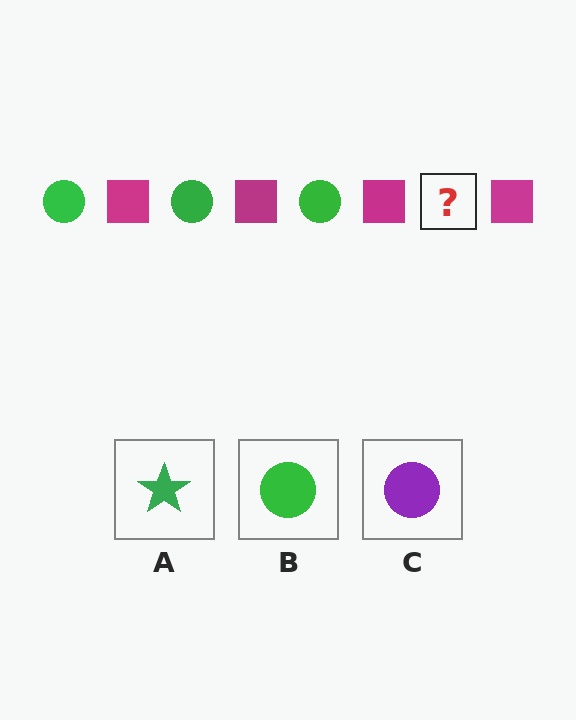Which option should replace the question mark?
Option B.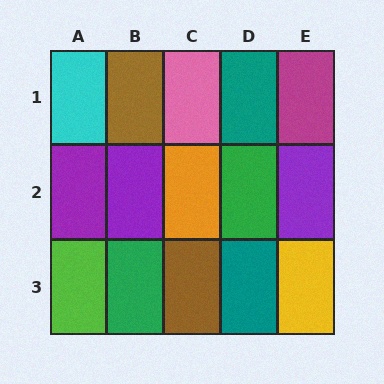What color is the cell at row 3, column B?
Green.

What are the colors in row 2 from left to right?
Purple, purple, orange, green, purple.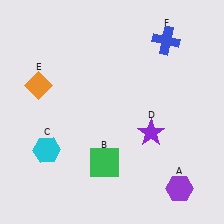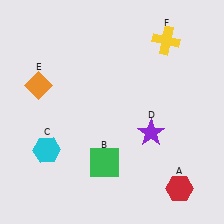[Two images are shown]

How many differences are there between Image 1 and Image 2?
There are 2 differences between the two images.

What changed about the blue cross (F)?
In Image 1, F is blue. In Image 2, it changed to yellow.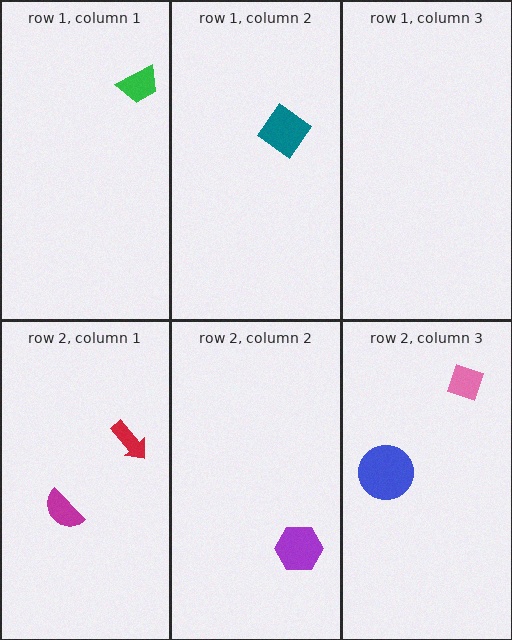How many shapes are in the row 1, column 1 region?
1.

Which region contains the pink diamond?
The row 2, column 3 region.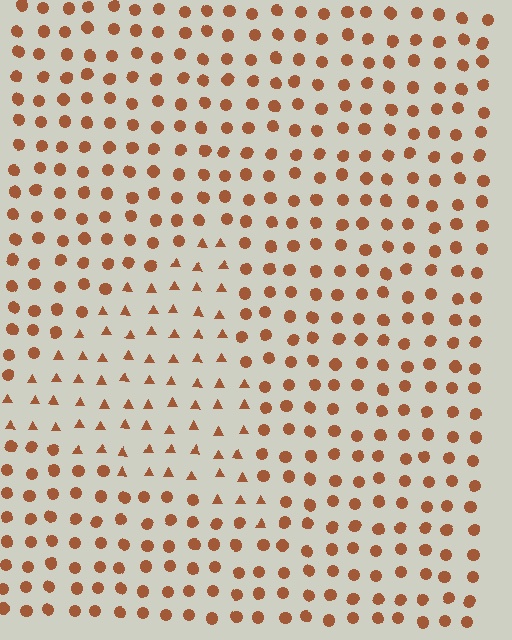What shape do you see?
I see a triangle.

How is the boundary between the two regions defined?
The boundary is defined by a change in element shape: triangles inside vs. circles outside. All elements share the same color and spacing.